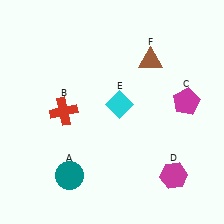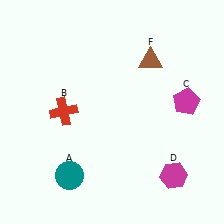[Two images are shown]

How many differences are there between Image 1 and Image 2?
There is 1 difference between the two images.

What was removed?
The cyan diamond (E) was removed in Image 2.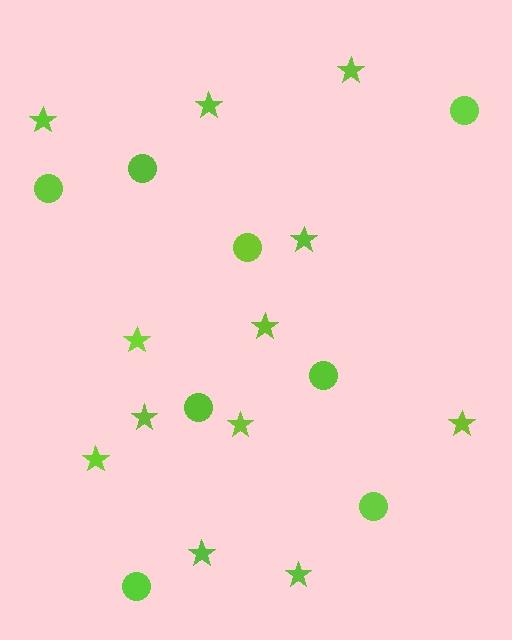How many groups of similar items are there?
There are 2 groups: one group of circles (8) and one group of stars (12).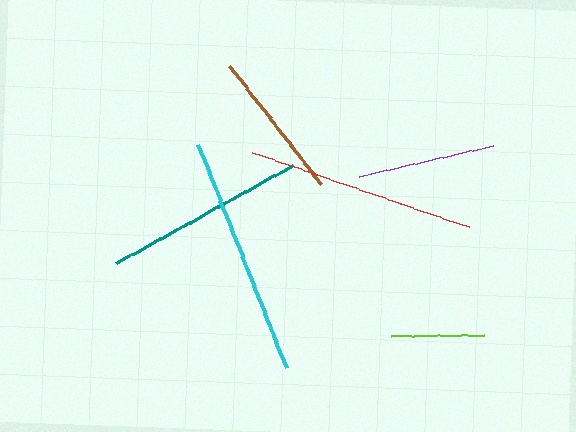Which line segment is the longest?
The cyan line is the longest at approximately 240 pixels.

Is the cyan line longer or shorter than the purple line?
The cyan line is longer than the purple line.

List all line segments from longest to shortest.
From longest to shortest: cyan, red, teal, brown, purple, lime.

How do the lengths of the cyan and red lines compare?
The cyan and red lines are approximately the same length.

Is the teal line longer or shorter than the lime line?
The teal line is longer than the lime line.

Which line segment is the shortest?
The lime line is the shortest at approximately 93 pixels.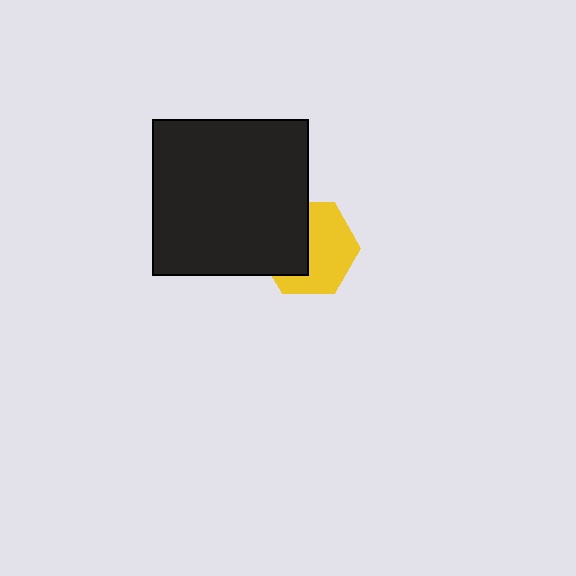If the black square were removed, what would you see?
You would see the complete yellow hexagon.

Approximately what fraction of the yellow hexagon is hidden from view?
Roughly 43% of the yellow hexagon is hidden behind the black square.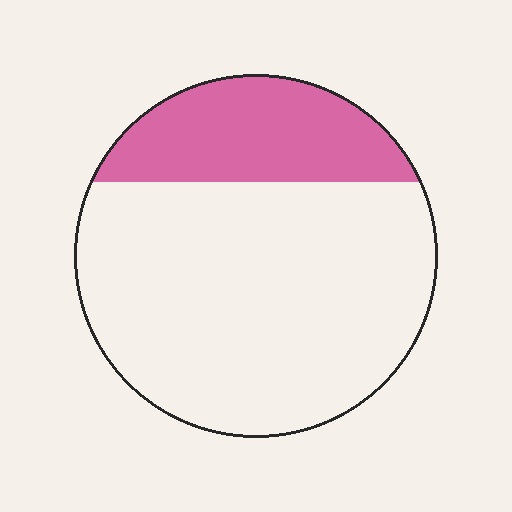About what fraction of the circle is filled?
About one quarter (1/4).